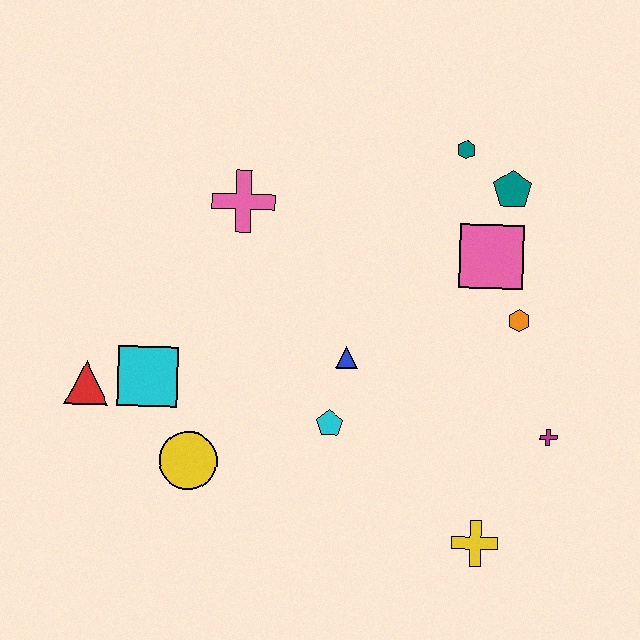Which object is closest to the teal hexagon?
The teal pentagon is closest to the teal hexagon.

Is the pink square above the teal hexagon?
No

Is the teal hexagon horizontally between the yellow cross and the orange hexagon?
No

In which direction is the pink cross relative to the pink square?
The pink cross is to the left of the pink square.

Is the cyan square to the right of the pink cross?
No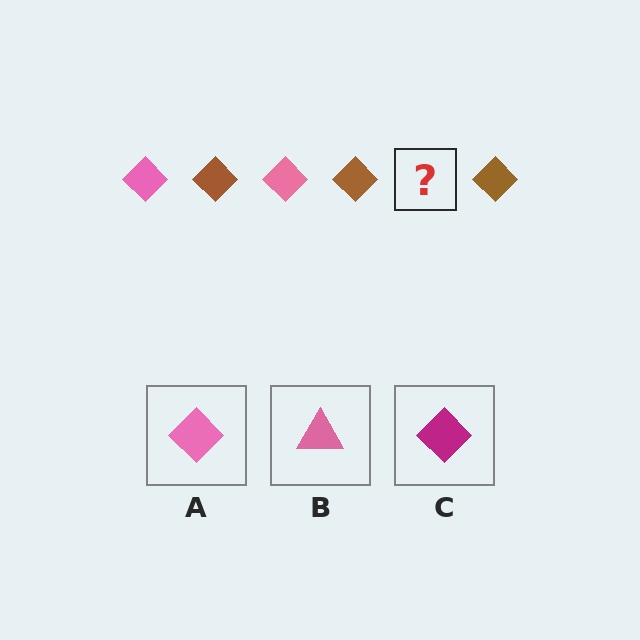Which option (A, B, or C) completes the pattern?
A.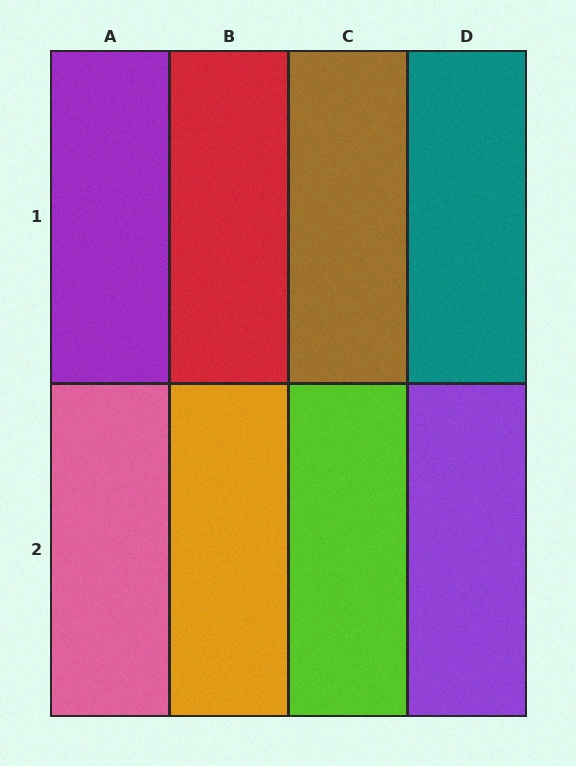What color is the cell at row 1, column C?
Brown.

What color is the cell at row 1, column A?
Purple.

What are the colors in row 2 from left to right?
Pink, orange, lime, purple.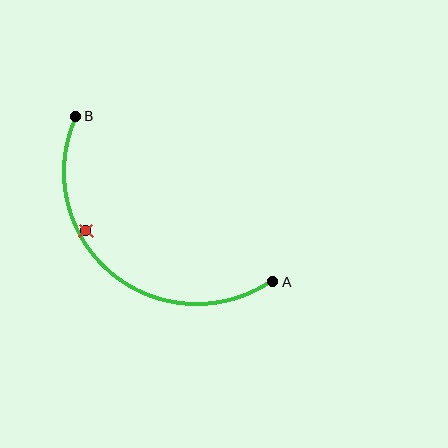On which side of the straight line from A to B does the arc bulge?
The arc bulges below and to the left of the straight line connecting A and B.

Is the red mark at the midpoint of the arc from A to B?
No — the red mark does not lie on the arc at all. It sits slightly inside the curve.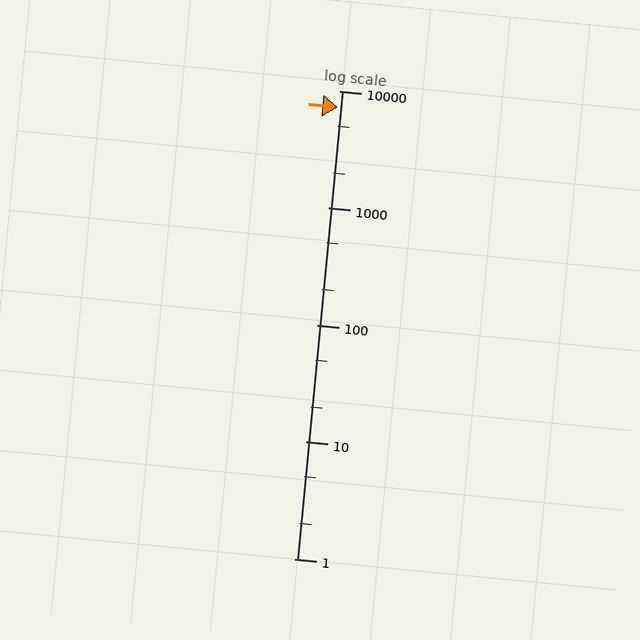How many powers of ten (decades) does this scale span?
The scale spans 4 decades, from 1 to 10000.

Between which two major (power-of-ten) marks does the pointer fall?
The pointer is between 1000 and 10000.